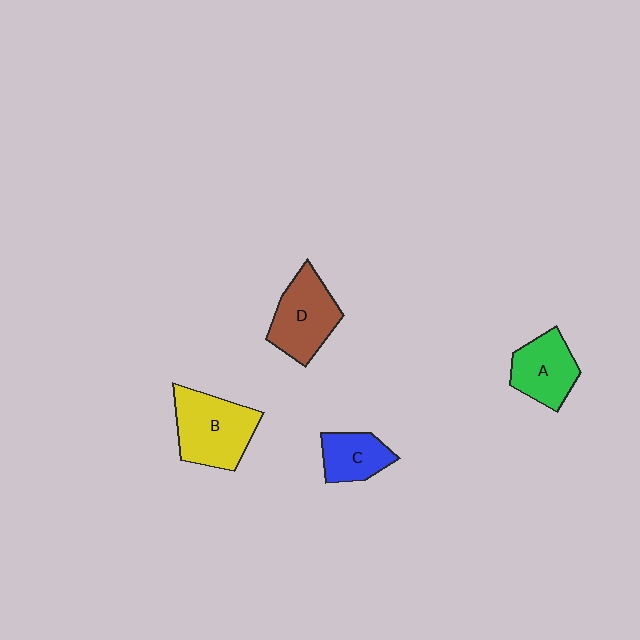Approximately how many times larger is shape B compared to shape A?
Approximately 1.4 times.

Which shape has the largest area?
Shape B (yellow).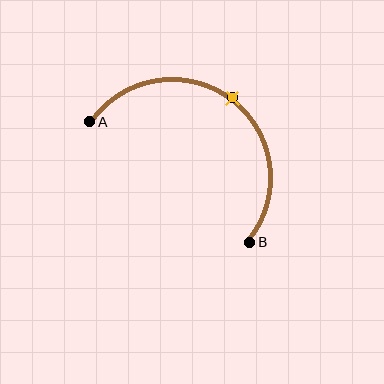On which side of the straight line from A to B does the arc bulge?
The arc bulges above and to the right of the straight line connecting A and B.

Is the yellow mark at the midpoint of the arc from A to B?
Yes. The yellow mark lies on the arc at equal arc-length from both A and B — it is the arc midpoint.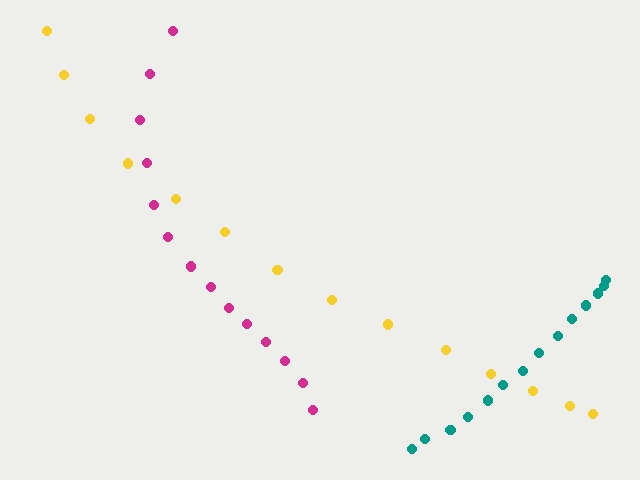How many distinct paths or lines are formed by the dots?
There are 3 distinct paths.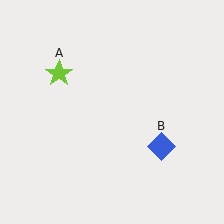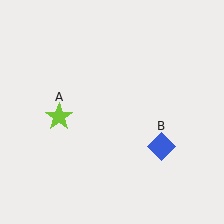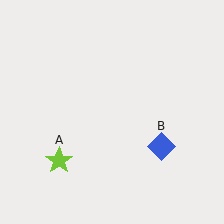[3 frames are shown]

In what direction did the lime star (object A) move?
The lime star (object A) moved down.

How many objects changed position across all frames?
1 object changed position: lime star (object A).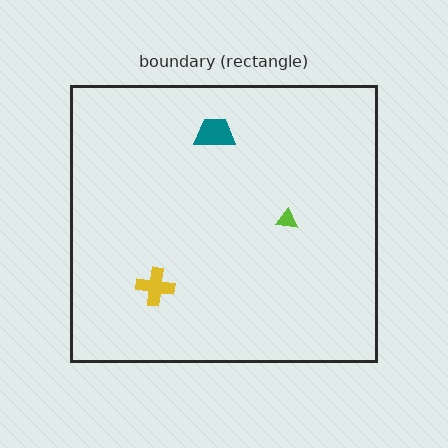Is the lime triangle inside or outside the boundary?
Inside.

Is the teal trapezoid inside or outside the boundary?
Inside.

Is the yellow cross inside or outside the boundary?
Inside.